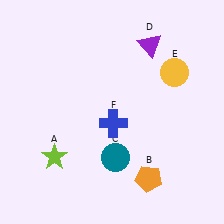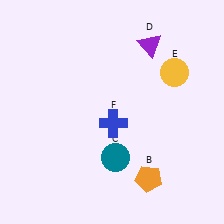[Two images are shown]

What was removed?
The lime star (A) was removed in Image 2.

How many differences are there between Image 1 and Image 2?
There is 1 difference between the two images.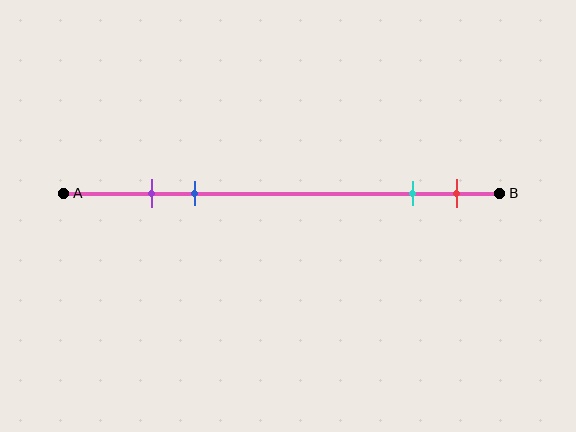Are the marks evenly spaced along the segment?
No, the marks are not evenly spaced.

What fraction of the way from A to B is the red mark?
The red mark is approximately 90% (0.9) of the way from A to B.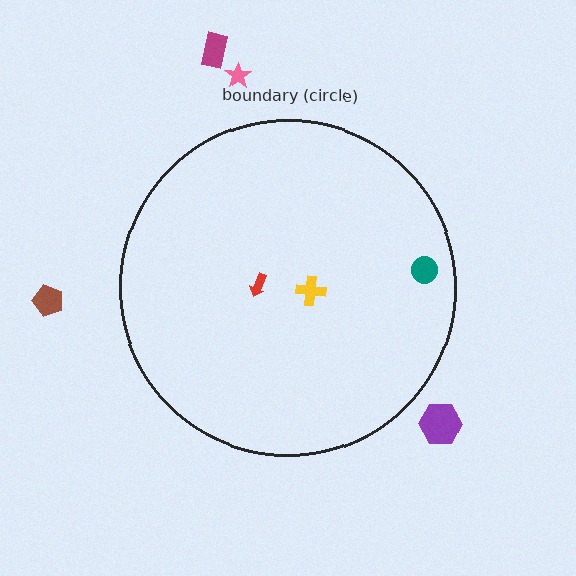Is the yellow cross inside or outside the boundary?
Inside.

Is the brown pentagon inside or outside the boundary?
Outside.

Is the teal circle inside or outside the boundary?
Inside.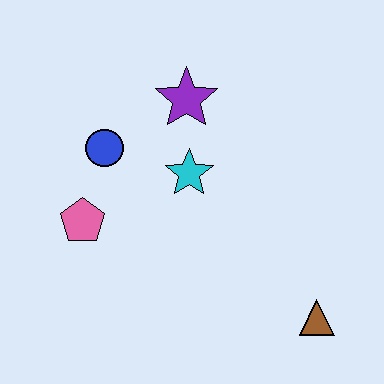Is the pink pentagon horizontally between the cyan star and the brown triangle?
No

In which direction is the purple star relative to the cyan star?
The purple star is above the cyan star.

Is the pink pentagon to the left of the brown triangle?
Yes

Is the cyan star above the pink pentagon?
Yes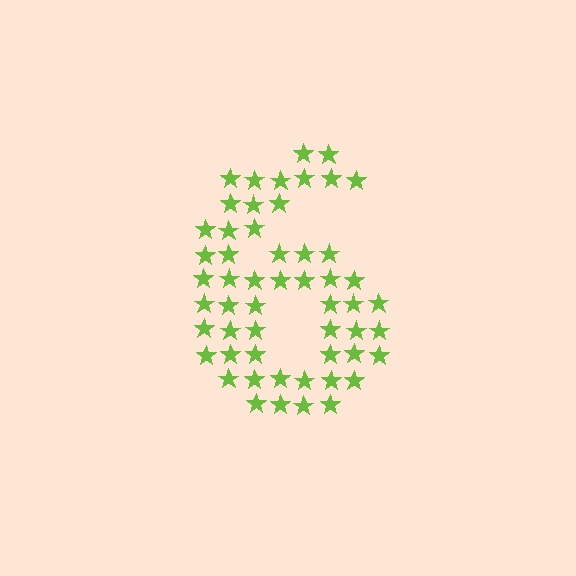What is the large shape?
The large shape is the digit 6.